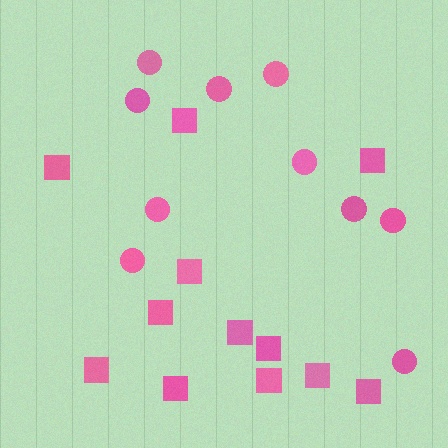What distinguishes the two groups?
There are 2 groups: one group of circles (10) and one group of squares (12).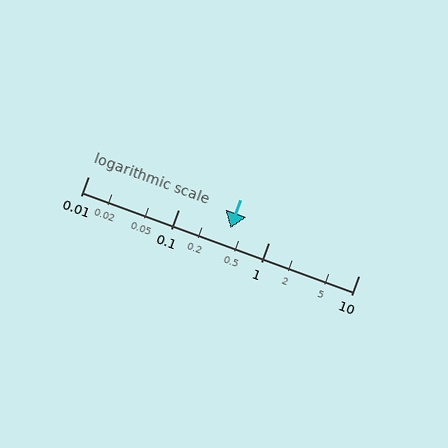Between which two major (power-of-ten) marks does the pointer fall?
The pointer is between 0.1 and 1.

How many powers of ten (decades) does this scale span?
The scale spans 3 decades, from 0.01 to 10.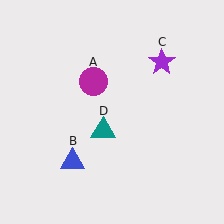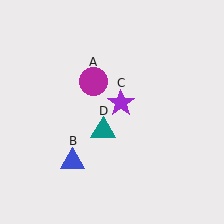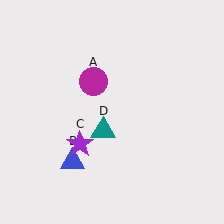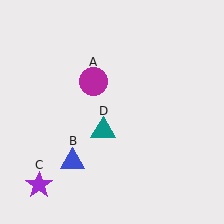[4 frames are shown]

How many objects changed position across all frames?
1 object changed position: purple star (object C).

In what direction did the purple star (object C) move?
The purple star (object C) moved down and to the left.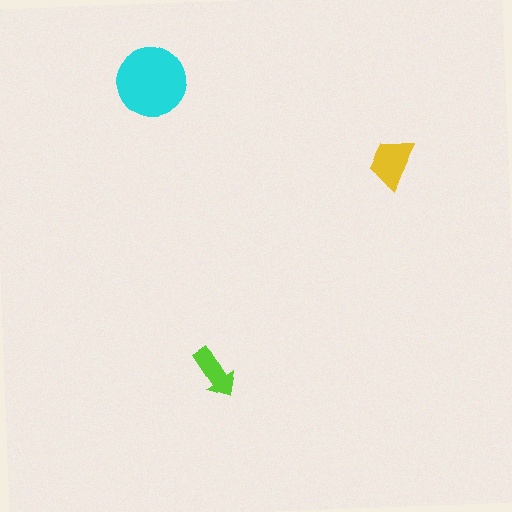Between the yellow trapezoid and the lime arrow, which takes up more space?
The yellow trapezoid.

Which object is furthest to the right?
The yellow trapezoid is rightmost.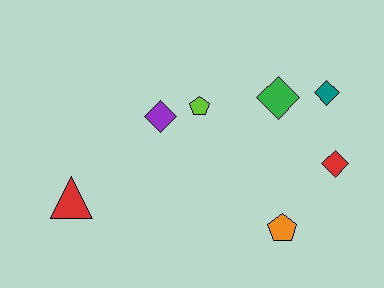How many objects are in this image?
There are 7 objects.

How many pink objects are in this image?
There are no pink objects.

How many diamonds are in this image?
There are 4 diamonds.